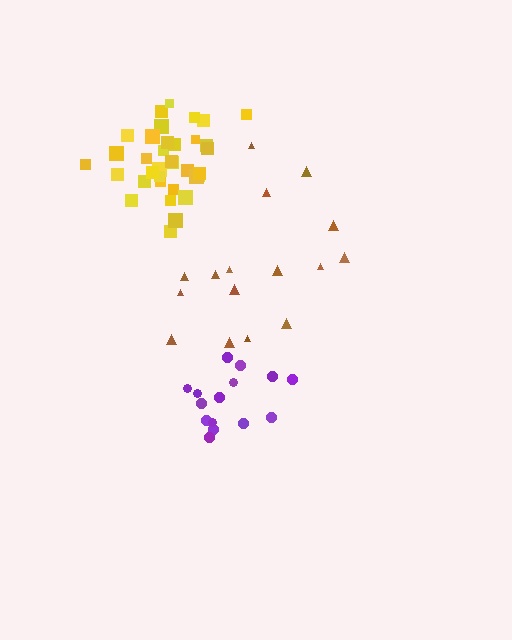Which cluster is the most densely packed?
Yellow.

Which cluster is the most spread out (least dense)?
Brown.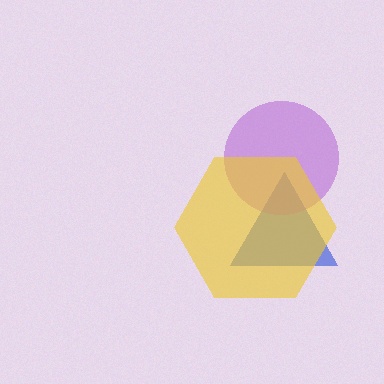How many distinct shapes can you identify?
There are 3 distinct shapes: a blue triangle, a purple circle, a yellow hexagon.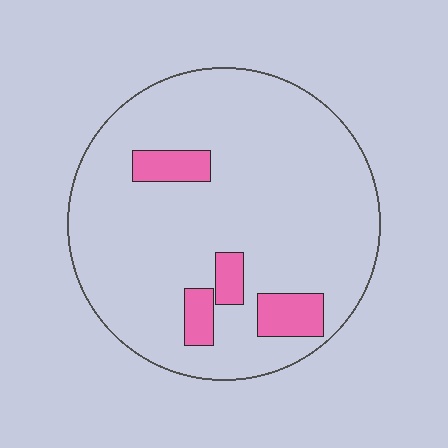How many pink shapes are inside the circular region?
4.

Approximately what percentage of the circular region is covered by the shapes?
Approximately 10%.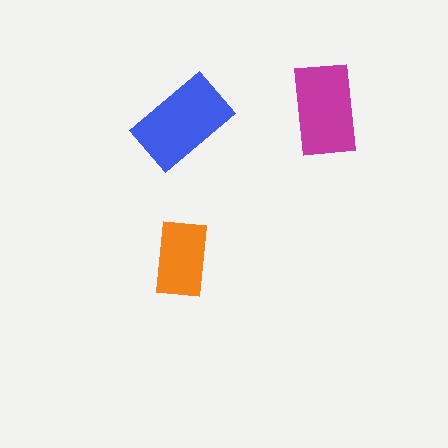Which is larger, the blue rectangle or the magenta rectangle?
The blue one.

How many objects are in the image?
There are 3 objects in the image.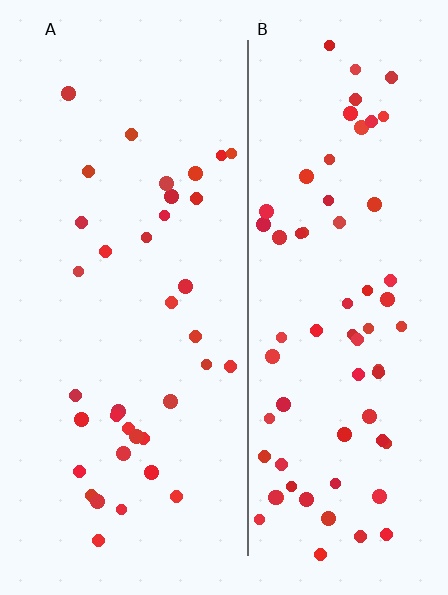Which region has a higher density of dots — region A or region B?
B (the right).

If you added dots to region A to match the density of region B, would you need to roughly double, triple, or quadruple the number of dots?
Approximately double.